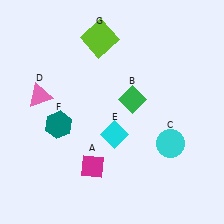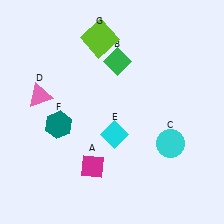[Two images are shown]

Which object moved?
The green diamond (B) moved up.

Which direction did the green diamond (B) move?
The green diamond (B) moved up.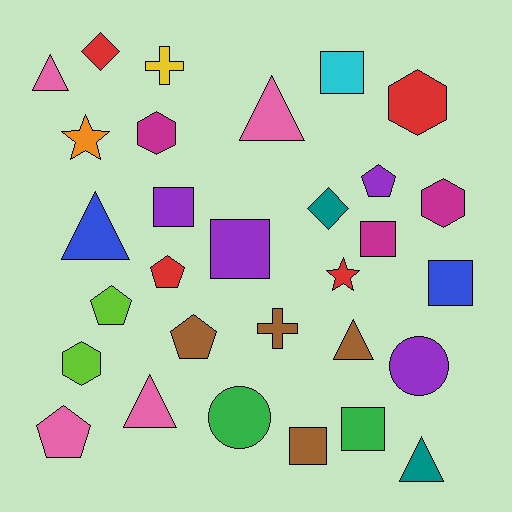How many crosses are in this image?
There are 2 crosses.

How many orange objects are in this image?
There is 1 orange object.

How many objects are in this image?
There are 30 objects.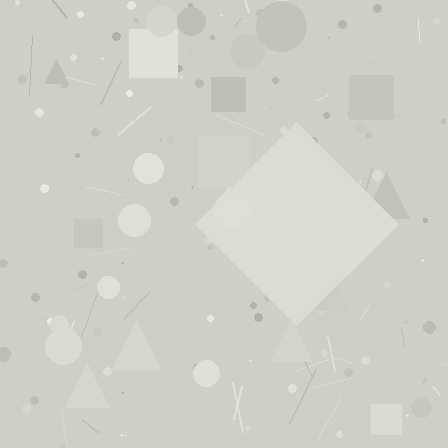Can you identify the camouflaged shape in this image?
The camouflaged shape is a diamond.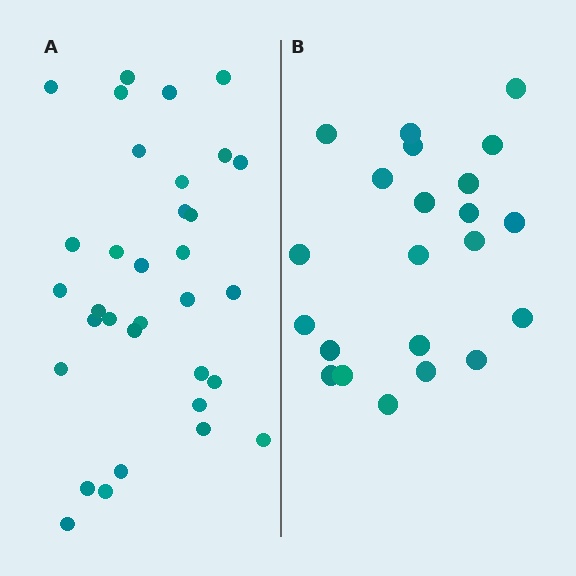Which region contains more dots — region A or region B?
Region A (the left region) has more dots.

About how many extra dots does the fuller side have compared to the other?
Region A has roughly 12 or so more dots than region B.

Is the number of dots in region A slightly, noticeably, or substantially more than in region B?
Region A has substantially more. The ratio is roughly 1.5 to 1.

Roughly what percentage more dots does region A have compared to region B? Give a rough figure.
About 50% more.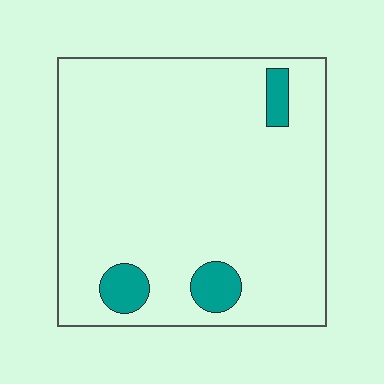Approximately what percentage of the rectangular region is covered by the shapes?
Approximately 10%.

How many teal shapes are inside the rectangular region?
3.